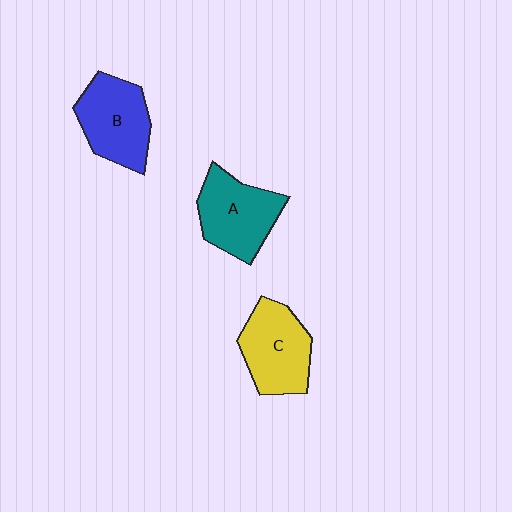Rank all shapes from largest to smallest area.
From largest to smallest: A (teal), B (blue), C (yellow).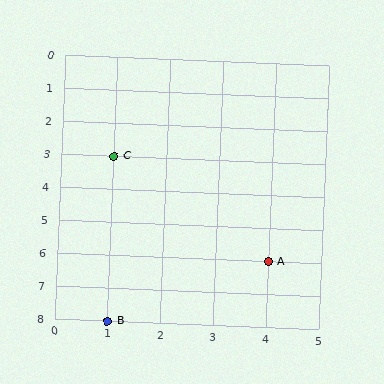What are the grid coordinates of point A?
Point A is at grid coordinates (4, 6).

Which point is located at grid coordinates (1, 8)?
Point B is at (1, 8).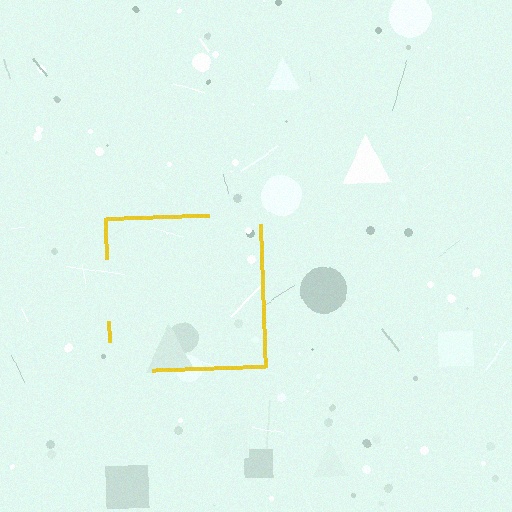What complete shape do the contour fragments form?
The contour fragments form a square.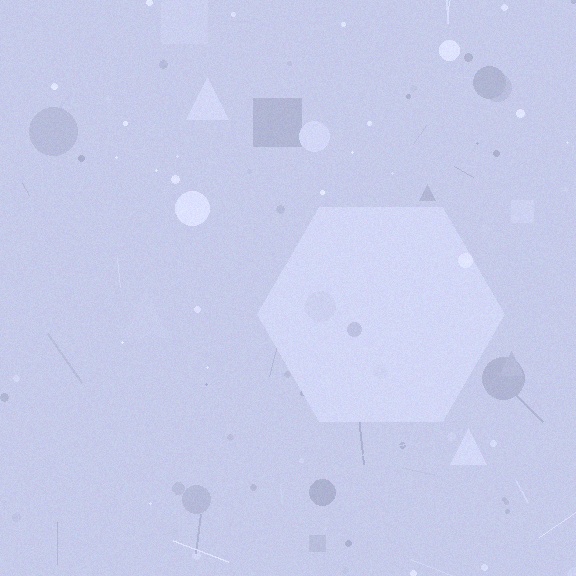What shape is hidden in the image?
A hexagon is hidden in the image.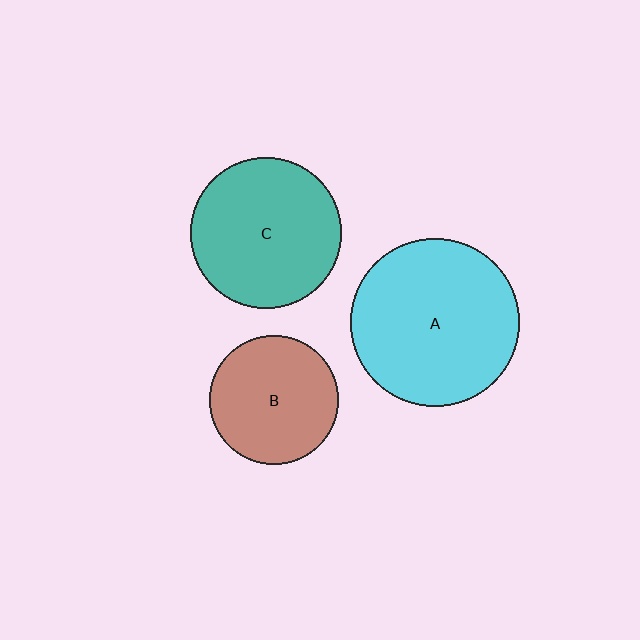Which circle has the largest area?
Circle A (cyan).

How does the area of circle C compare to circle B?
Approximately 1.4 times.